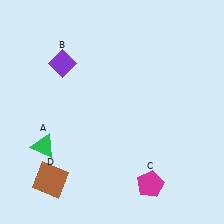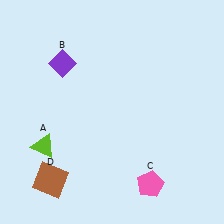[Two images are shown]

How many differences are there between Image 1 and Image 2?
There are 2 differences between the two images.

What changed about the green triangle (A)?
In Image 1, A is green. In Image 2, it changed to lime.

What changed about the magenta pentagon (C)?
In Image 1, C is magenta. In Image 2, it changed to pink.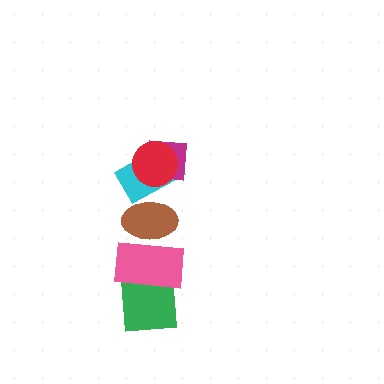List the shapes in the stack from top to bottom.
From top to bottom: the red circle, the magenta square, the cyan rectangle, the brown ellipse, the pink rectangle, the green square.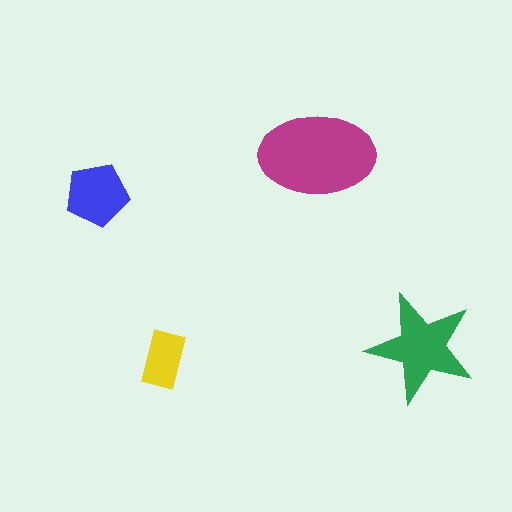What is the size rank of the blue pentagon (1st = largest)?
3rd.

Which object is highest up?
The magenta ellipse is topmost.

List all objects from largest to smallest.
The magenta ellipse, the green star, the blue pentagon, the yellow rectangle.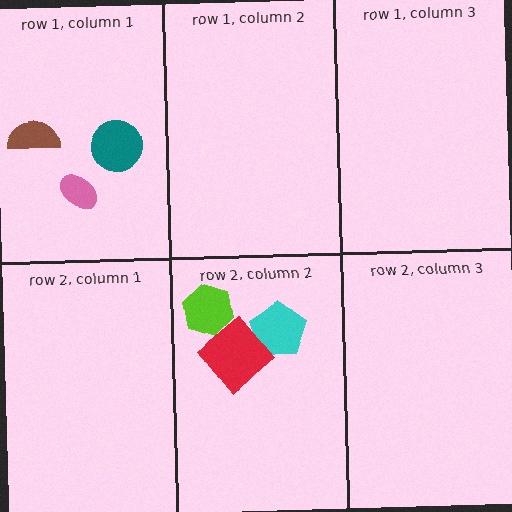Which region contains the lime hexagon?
The row 2, column 2 region.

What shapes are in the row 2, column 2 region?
The lime hexagon, the cyan pentagon, the red diamond.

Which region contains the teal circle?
The row 1, column 1 region.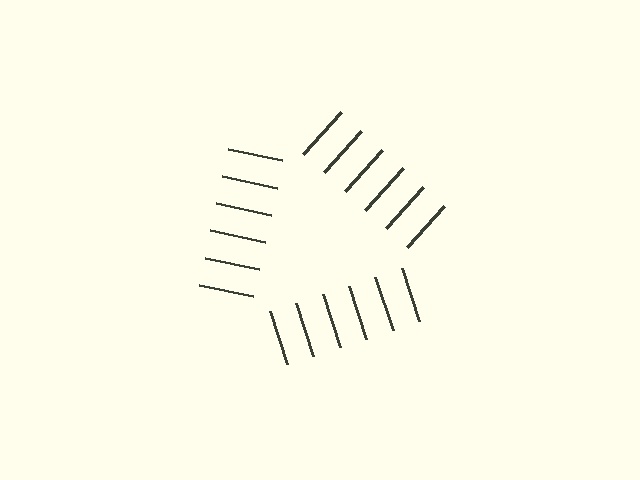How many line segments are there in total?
18 — 6 along each of the 3 edges.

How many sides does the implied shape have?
3 sides — the line-ends trace a triangle.